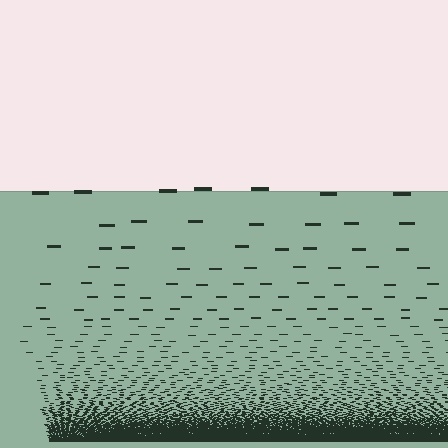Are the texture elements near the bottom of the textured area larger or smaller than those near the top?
Smaller. The gradient is inverted — elements near the bottom are smaller and denser.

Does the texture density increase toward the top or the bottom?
Density increases toward the bottom.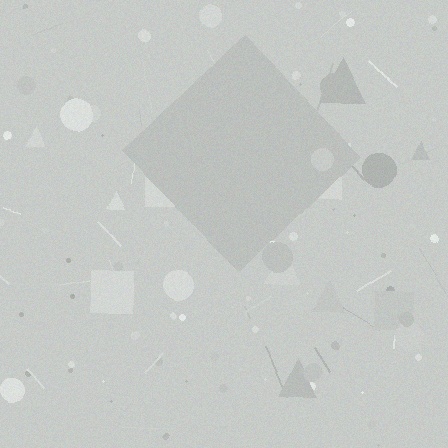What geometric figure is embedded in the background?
A diamond is embedded in the background.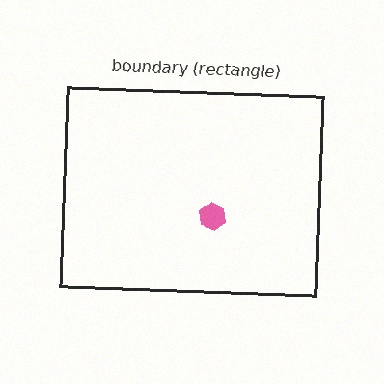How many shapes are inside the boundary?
1 inside, 0 outside.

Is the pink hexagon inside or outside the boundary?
Inside.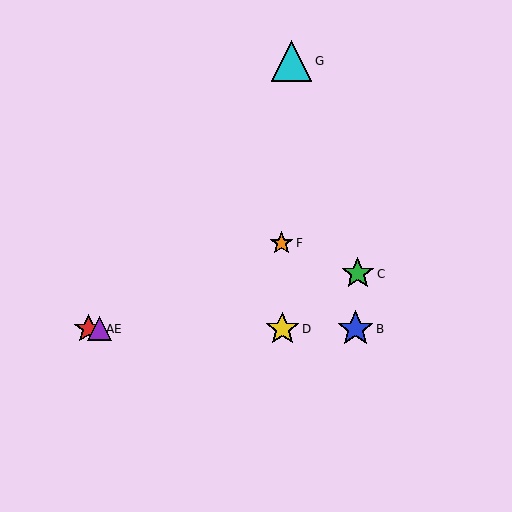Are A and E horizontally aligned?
Yes, both are at y≈329.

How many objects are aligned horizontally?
4 objects (A, B, D, E) are aligned horizontally.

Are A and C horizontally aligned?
No, A is at y≈329 and C is at y≈274.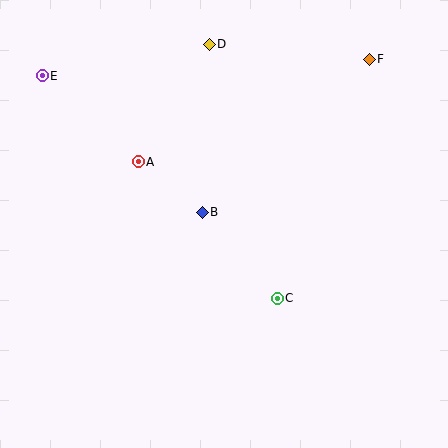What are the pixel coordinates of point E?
Point E is at (42, 76).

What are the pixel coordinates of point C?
Point C is at (277, 298).